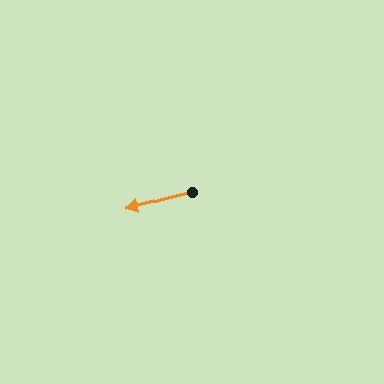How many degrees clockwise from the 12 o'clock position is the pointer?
Approximately 255 degrees.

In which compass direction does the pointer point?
West.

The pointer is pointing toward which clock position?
Roughly 9 o'clock.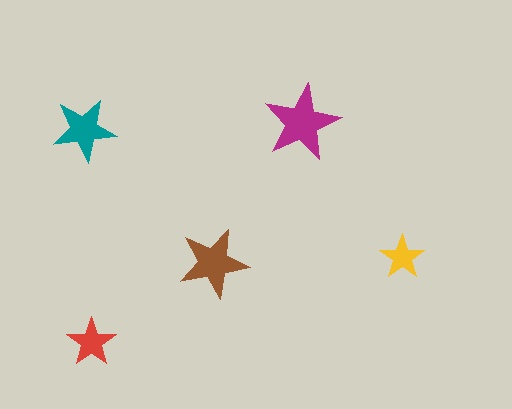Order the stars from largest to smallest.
the magenta one, the brown one, the teal one, the red one, the yellow one.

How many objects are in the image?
There are 5 objects in the image.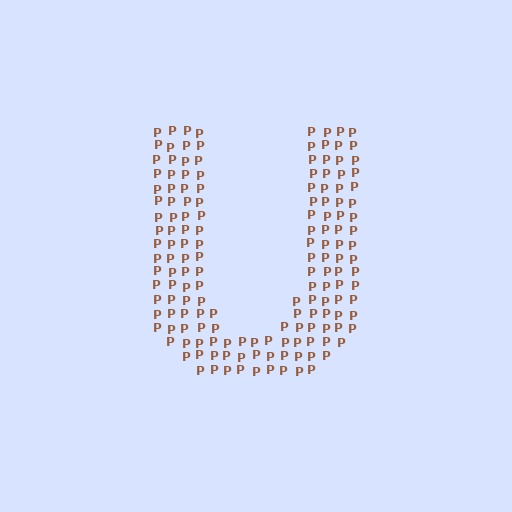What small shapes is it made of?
It is made of small letter P's.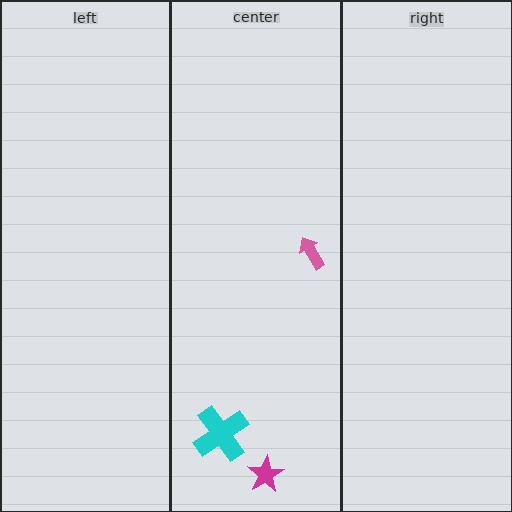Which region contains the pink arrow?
The center region.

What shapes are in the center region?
The cyan cross, the magenta star, the pink arrow.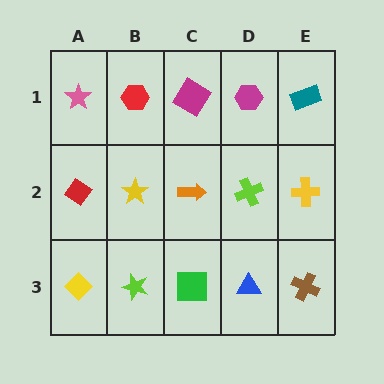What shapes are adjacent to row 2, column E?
A teal rectangle (row 1, column E), a brown cross (row 3, column E), a lime cross (row 2, column D).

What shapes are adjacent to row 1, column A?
A red diamond (row 2, column A), a red hexagon (row 1, column B).